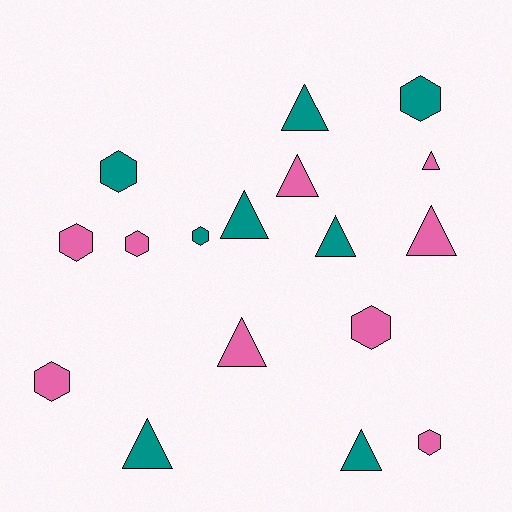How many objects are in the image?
There are 17 objects.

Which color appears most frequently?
Pink, with 9 objects.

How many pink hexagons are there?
There are 5 pink hexagons.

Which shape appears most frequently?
Triangle, with 9 objects.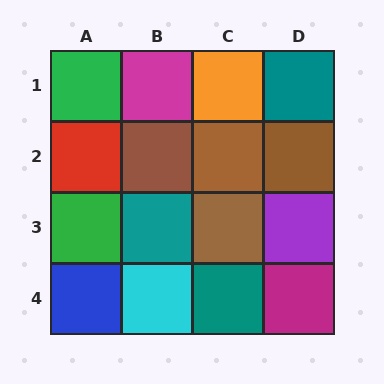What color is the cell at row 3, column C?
Brown.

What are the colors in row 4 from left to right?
Blue, cyan, teal, magenta.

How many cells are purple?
1 cell is purple.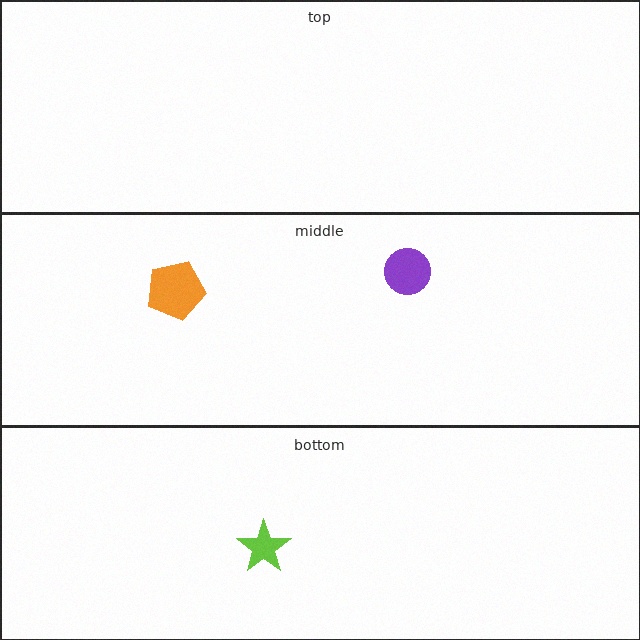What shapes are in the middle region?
The purple circle, the orange pentagon.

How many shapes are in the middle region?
2.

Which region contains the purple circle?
The middle region.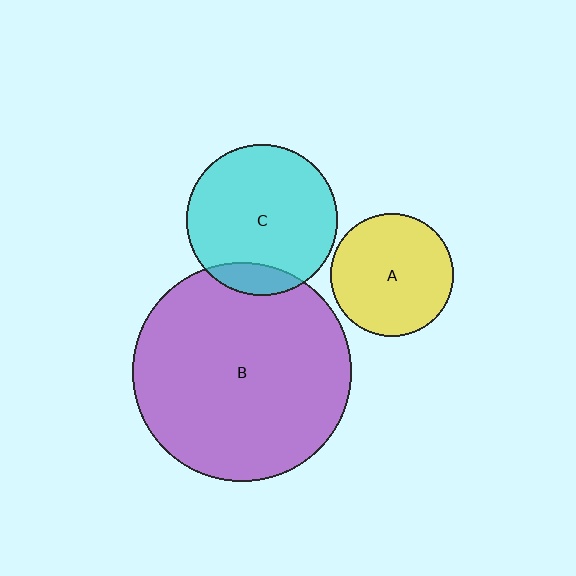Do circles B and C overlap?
Yes.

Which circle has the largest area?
Circle B (purple).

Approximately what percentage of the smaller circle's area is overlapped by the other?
Approximately 10%.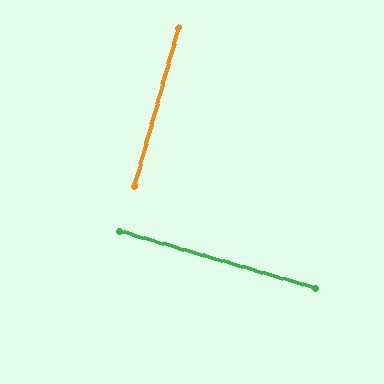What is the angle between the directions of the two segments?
Approximately 89 degrees.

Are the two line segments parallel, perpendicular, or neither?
Perpendicular — they meet at approximately 89°.